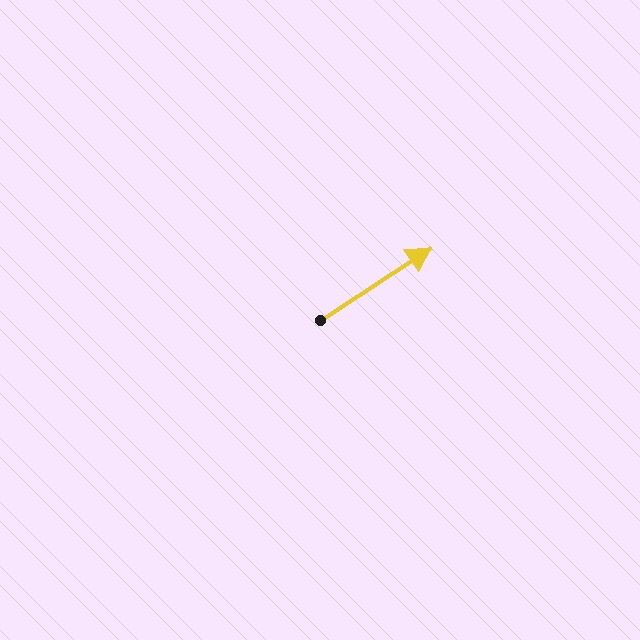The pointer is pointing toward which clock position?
Roughly 2 o'clock.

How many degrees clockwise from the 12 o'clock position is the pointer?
Approximately 57 degrees.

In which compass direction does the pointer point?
Northeast.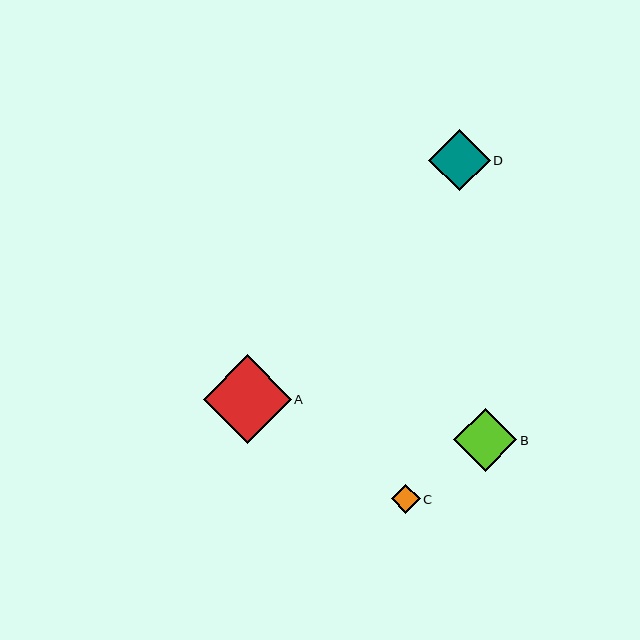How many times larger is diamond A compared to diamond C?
Diamond A is approximately 3.0 times the size of diamond C.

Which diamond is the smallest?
Diamond C is the smallest with a size of approximately 29 pixels.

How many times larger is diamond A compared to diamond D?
Diamond A is approximately 1.4 times the size of diamond D.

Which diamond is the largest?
Diamond A is the largest with a size of approximately 88 pixels.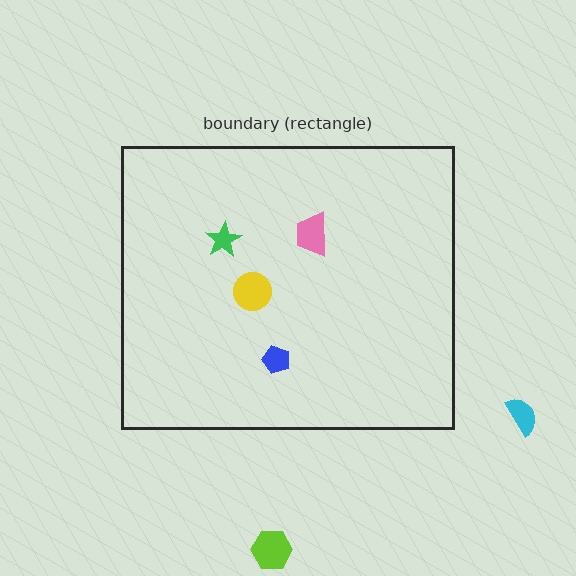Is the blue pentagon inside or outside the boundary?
Inside.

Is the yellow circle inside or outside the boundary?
Inside.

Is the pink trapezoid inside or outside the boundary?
Inside.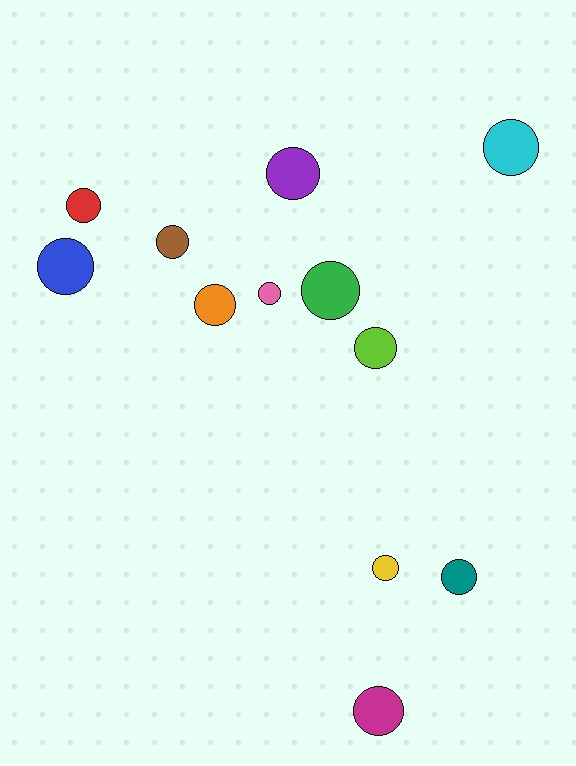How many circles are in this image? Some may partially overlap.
There are 12 circles.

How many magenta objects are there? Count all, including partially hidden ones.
There is 1 magenta object.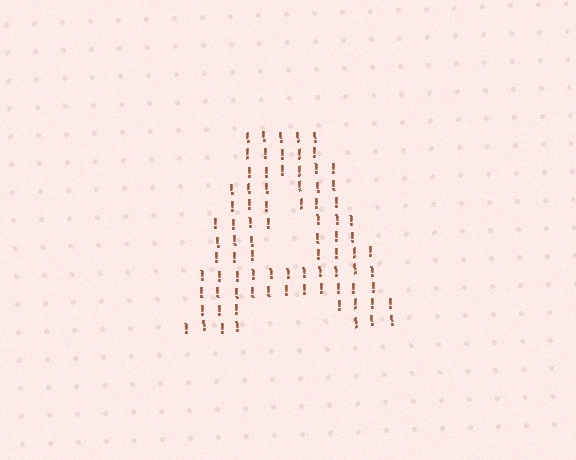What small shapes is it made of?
It is made of small exclamation marks.